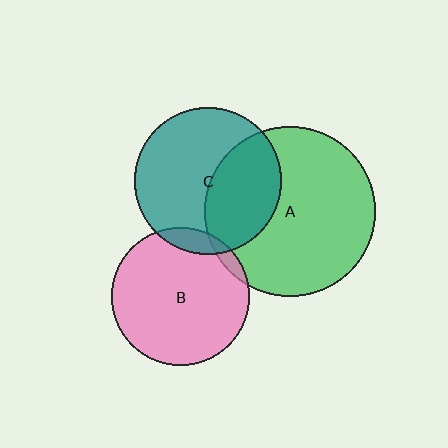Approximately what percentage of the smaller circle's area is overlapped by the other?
Approximately 5%.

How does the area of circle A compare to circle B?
Approximately 1.5 times.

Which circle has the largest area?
Circle A (green).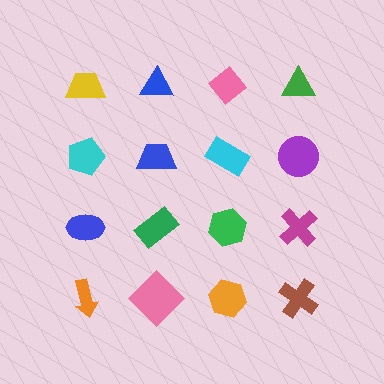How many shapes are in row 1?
4 shapes.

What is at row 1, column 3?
A pink diamond.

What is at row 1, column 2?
A blue triangle.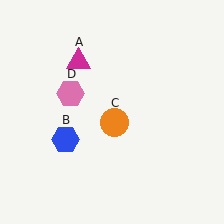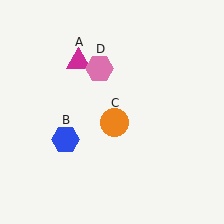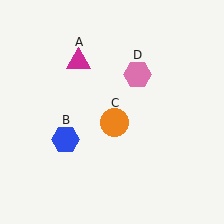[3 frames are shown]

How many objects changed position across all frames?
1 object changed position: pink hexagon (object D).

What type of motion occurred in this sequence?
The pink hexagon (object D) rotated clockwise around the center of the scene.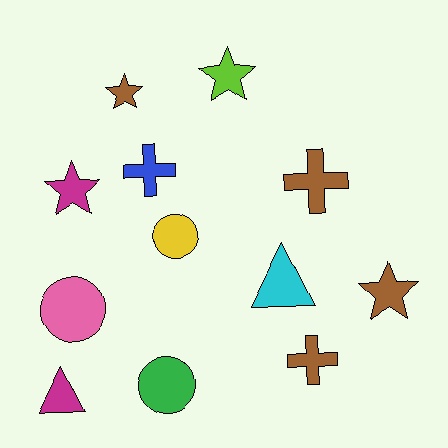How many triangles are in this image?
There are 2 triangles.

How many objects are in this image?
There are 12 objects.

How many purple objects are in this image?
There are no purple objects.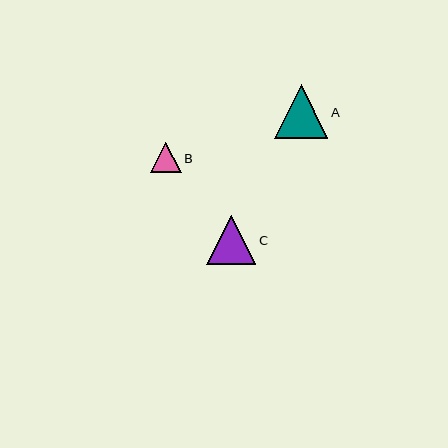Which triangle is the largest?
Triangle A is the largest with a size of approximately 54 pixels.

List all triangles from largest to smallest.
From largest to smallest: A, C, B.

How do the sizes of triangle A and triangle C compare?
Triangle A and triangle C are approximately the same size.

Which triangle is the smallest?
Triangle B is the smallest with a size of approximately 30 pixels.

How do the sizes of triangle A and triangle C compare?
Triangle A and triangle C are approximately the same size.